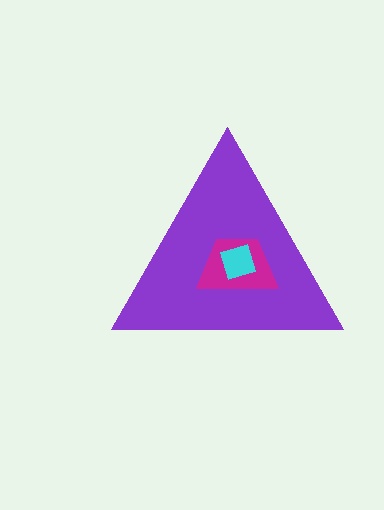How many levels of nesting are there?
3.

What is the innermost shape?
The cyan square.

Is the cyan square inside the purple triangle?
Yes.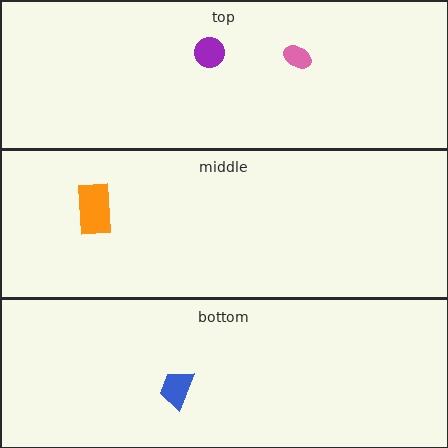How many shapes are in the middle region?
1.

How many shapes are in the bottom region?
1.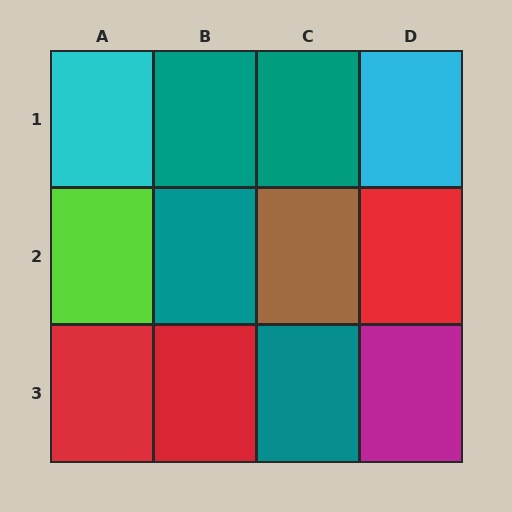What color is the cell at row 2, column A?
Lime.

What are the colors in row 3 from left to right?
Red, red, teal, magenta.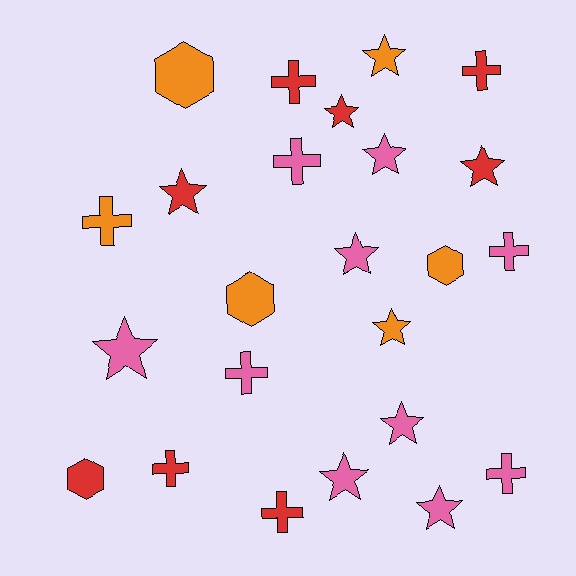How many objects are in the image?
There are 24 objects.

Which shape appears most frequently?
Star, with 11 objects.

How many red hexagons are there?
There is 1 red hexagon.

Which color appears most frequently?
Pink, with 10 objects.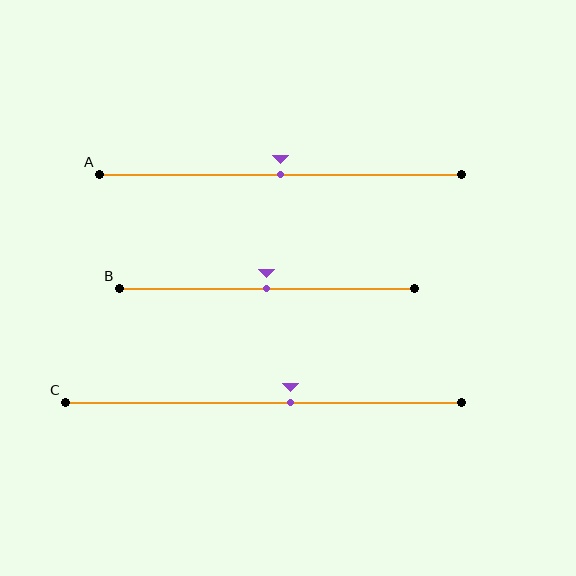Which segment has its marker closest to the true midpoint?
Segment A has its marker closest to the true midpoint.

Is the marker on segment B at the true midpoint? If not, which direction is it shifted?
Yes, the marker on segment B is at the true midpoint.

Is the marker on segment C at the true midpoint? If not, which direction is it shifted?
No, the marker on segment C is shifted to the right by about 7% of the segment length.